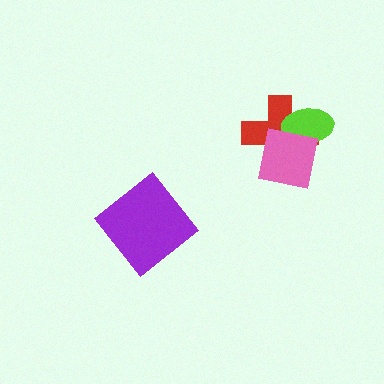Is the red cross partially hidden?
Yes, it is partially covered by another shape.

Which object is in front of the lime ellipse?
The pink square is in front of the lime ellipse.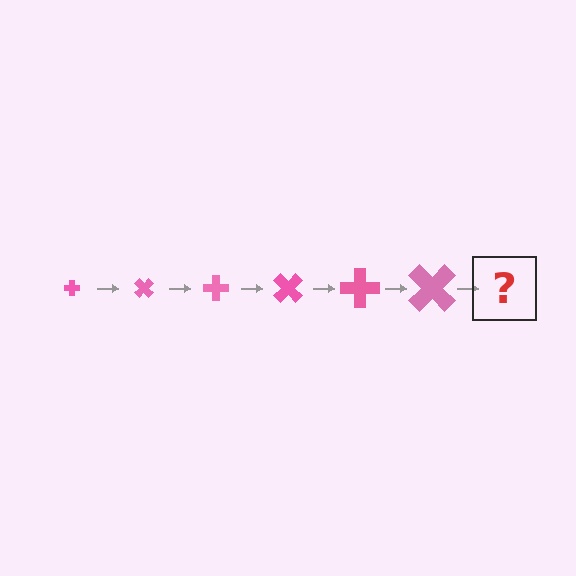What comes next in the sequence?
The next element should be a cross, larger than the previous one and rotated 270 degrees from the start.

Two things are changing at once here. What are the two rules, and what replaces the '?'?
The two rules are that the cross grows larger each step and it rotates 45 degrees each step. The '?' should be a cross, larger than the previous one and rotated 270 degrees from the start.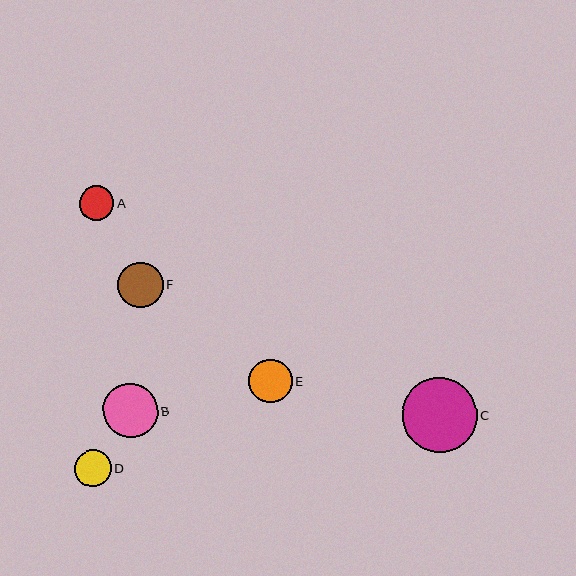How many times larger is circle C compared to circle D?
Circle C is approximately 2.0 times the size of circle D.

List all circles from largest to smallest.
From largest to smallest: C, B, F, E, D, A.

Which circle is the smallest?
Circle A is the smallest with a size of approximately 35 pixels.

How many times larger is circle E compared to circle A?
Circle E is approximately 1.2 times the size of circle A.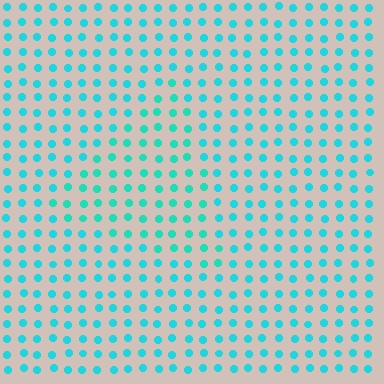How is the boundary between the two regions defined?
The boundary is defined purely by a slight shift in hue (about 15 degrees). Spacing, size, and orientation are identical on both sides.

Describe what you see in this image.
The image is filled with small cyan elements in a uniform arrangement. A triangle-shaped region is visible where the elements are tinted to a slightly different hue, forming a subtle color boundary.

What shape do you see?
I see a triangle.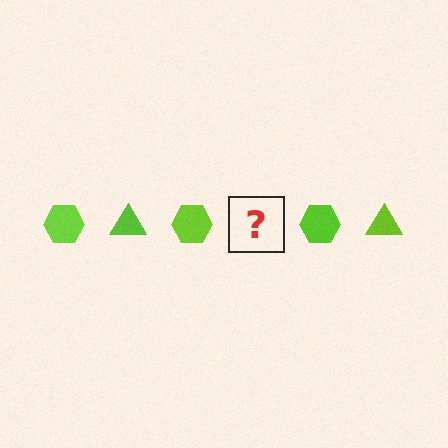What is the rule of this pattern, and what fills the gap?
The rule is that the pattern cycles through hexagon, triangle shapes in lime. The gap should be filled with a lime triangle.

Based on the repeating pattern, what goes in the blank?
The blank should be a lime triangle.